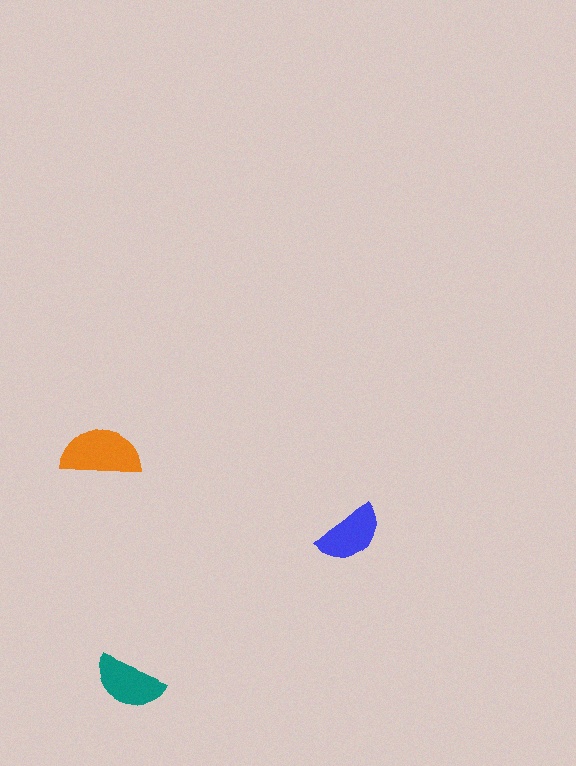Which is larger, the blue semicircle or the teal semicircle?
The teal one.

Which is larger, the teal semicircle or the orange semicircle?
The orange one.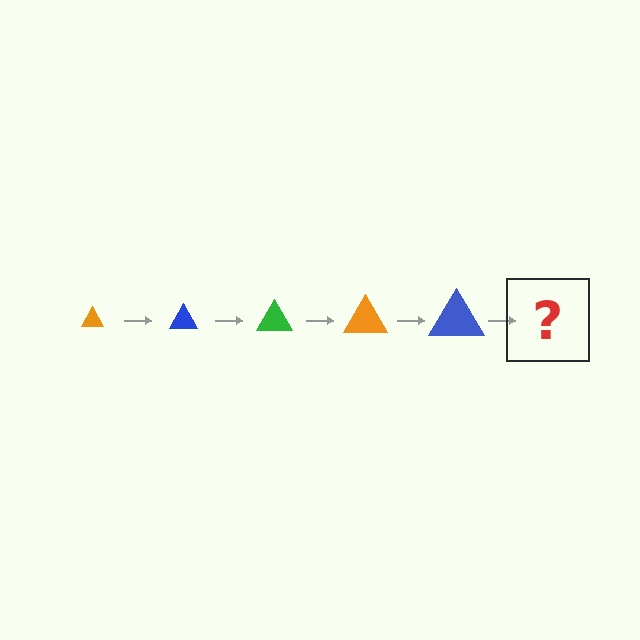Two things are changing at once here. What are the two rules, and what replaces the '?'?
The two rules are that the triangle grows larger each step and the color cycles through orange, blue, and green. The '?' should be a green triangle, larger than the previous one.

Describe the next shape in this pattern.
It should be a green triangle, larger than the previous one.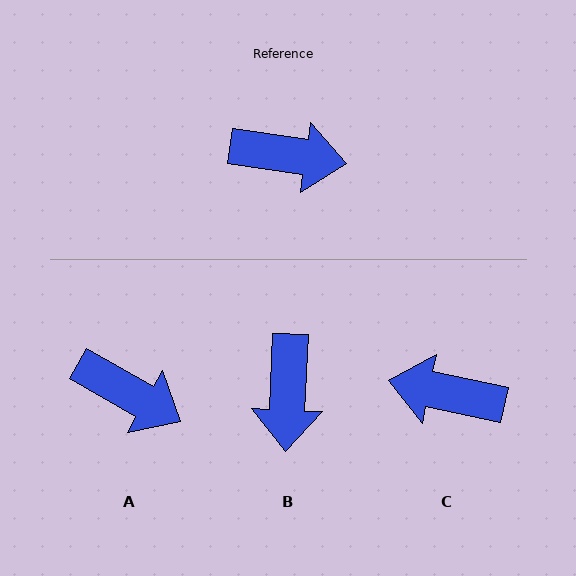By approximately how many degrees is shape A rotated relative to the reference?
Approximately 21 degrees clockwise.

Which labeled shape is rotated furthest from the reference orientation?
C, about 177 degrees away.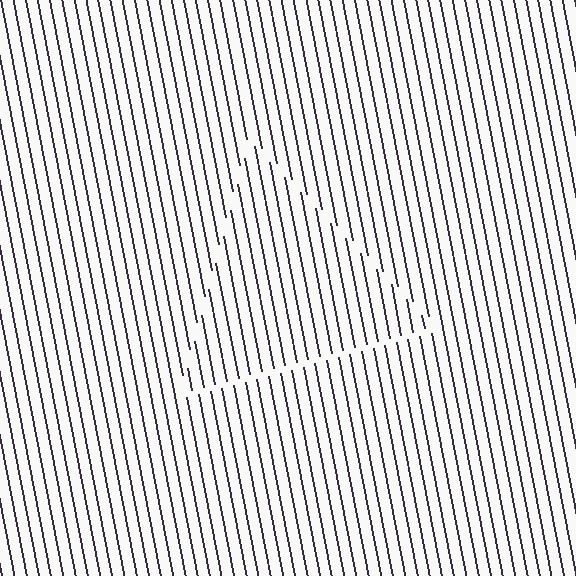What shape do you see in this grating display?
An illusory triangle. The interior of the shape contains the same grating, shifted by half a period — the contour is defined by the phase discontinuity where line-ends from the inner and outer gratings abut.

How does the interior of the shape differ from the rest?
The interior of the shape contains the same grating, shifted by half a period — the contour is defined by the phase discontinuity where line-ends from the inner and outer gratings abut.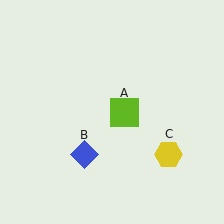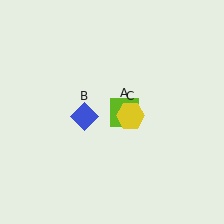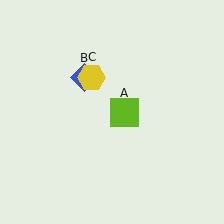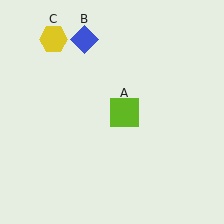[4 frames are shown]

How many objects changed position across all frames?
2 objects changed position: blue diamond (object B), yellow hexagon (object C).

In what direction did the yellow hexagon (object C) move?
The yellow hexagon (object C) moved up and to the left.